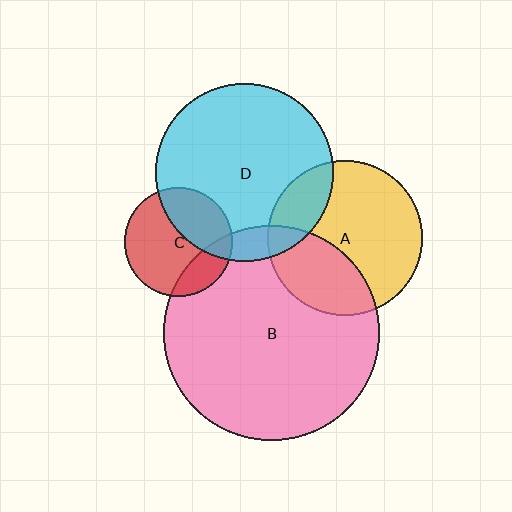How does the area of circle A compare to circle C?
Approximately 2.0 times.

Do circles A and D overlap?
Yes.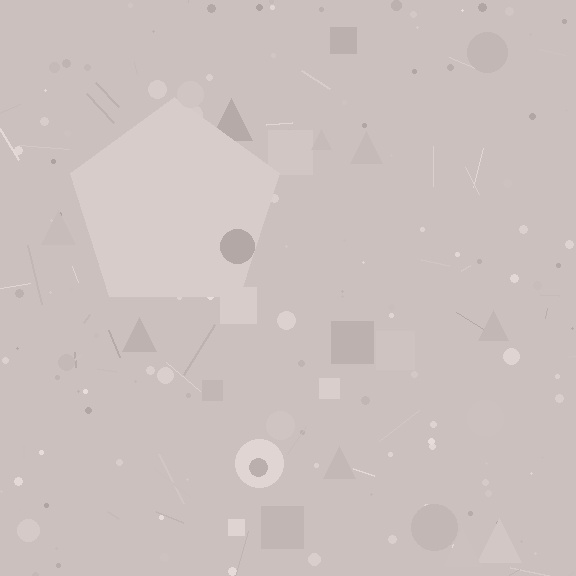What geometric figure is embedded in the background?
A pentagon is embedded in the background.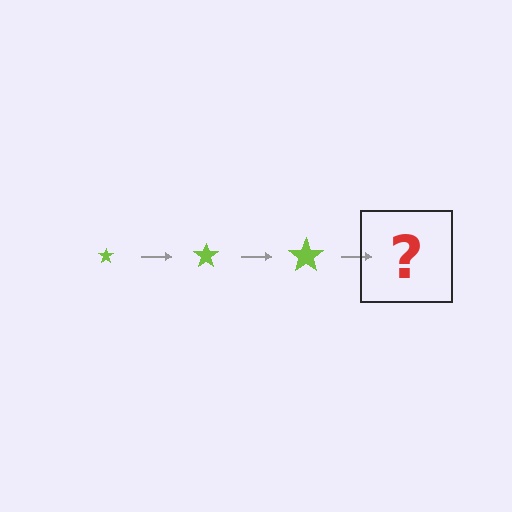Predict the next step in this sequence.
The next step is a lime star, larger than the previous one.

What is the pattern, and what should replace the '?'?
The pattern is that the star gets progressively larger each step. The '?' should be a lime star, larger than the previous one.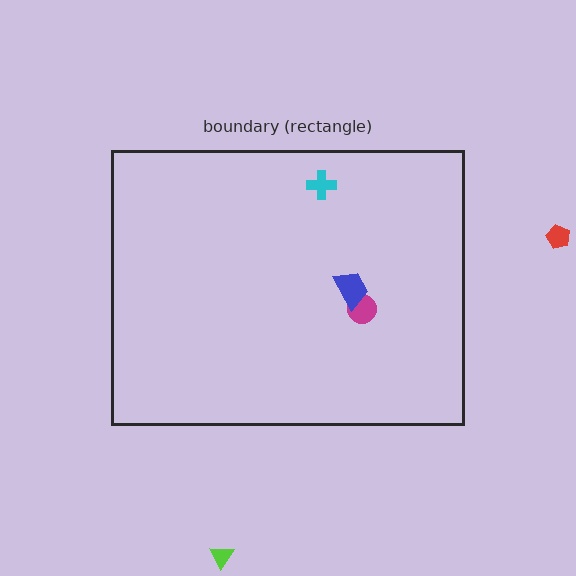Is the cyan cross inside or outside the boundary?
Inside.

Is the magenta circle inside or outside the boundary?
Inside.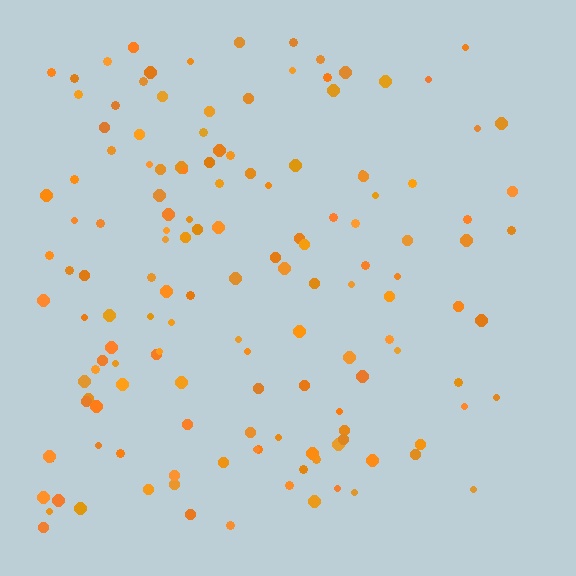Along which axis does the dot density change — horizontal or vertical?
Horizontal.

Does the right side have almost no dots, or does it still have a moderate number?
Still a moderate number, just noticeably fewer than the left.